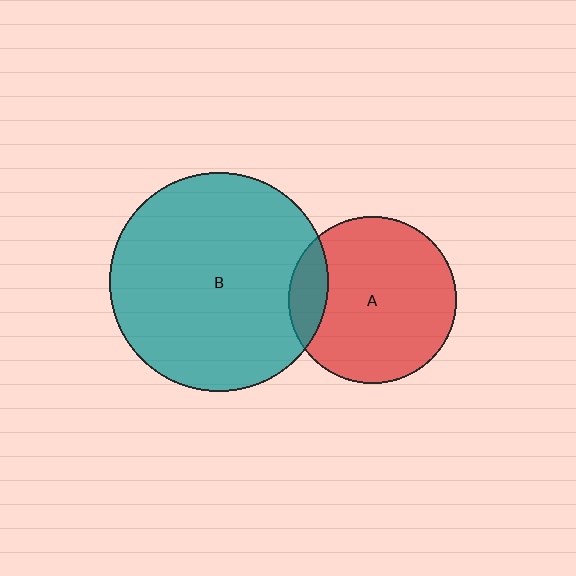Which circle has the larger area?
Circle B (teal).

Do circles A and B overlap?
Yes.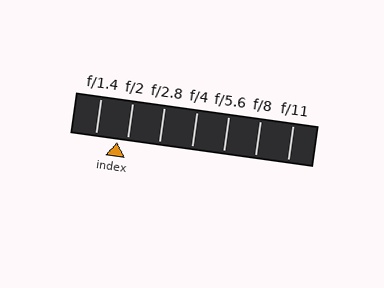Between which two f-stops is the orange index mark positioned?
The index mark is between f/1.4 and f/2.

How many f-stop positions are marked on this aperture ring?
There are 7 f-stop positions marked.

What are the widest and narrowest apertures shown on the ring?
The widest aperture shown is f/1.4 and the narrowest is f/11.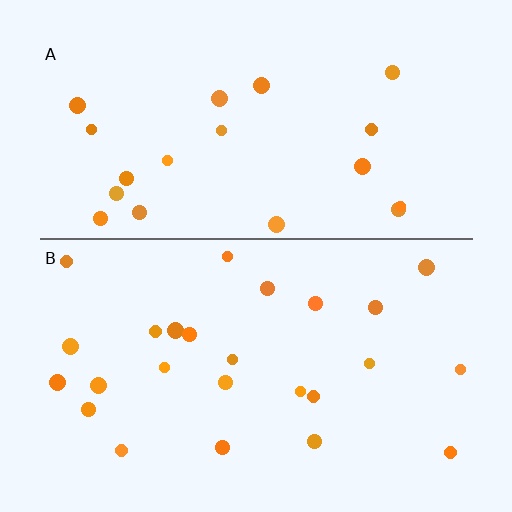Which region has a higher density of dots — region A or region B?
B (the bottom).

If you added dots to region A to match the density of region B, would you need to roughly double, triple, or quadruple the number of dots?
Approximately double.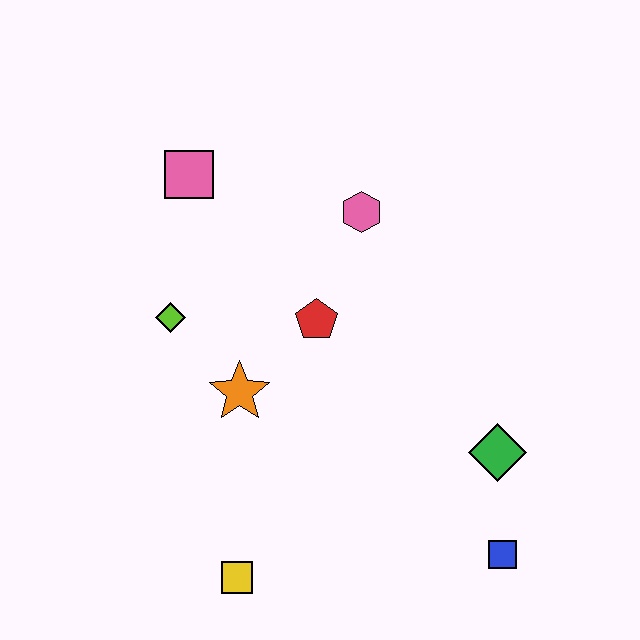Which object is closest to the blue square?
The green diamond is closest to the blue square.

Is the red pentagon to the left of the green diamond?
Yes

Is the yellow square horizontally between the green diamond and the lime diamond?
Yes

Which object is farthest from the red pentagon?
The blue square is farthest from the red pentagon.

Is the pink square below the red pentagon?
No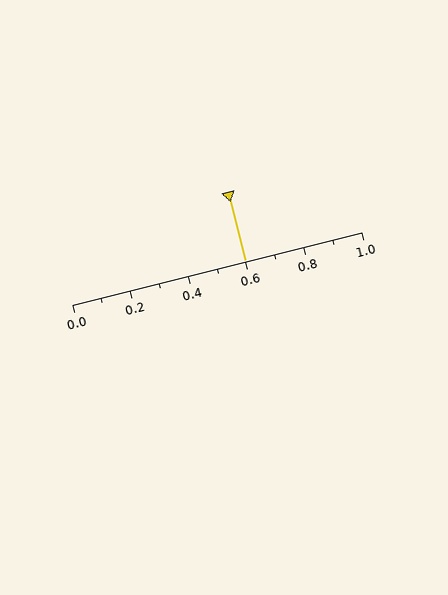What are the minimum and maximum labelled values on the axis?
The axis runs from 0.0 to 1.0.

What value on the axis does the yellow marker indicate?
The marker indicates approximately 0.6.